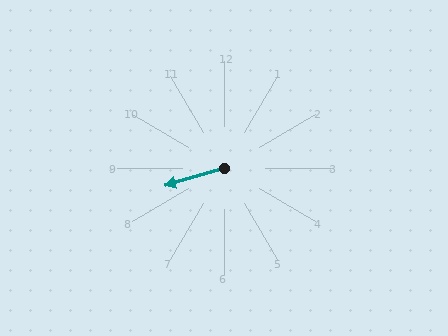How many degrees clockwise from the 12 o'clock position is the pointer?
Approximately 253 degrees.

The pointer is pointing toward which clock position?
Roughly 8 o'clock.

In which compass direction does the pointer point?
West.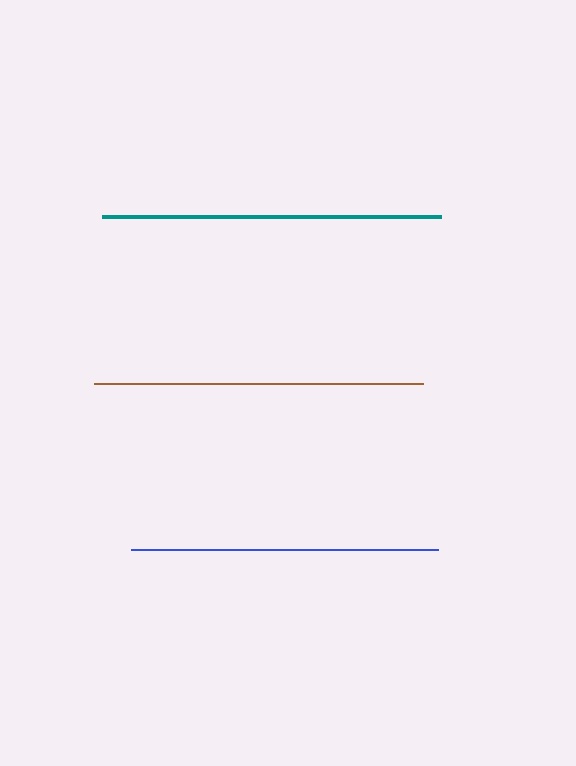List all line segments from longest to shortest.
From longest to shortest: teal, brown, blue.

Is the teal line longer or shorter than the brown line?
The teal line is longer than the brown line.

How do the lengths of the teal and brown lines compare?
The teal and brown lines are approximately the same length.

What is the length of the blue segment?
The blue segment is approximately 307 pixels long.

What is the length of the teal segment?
The teal segment is approximately 339 pixels long.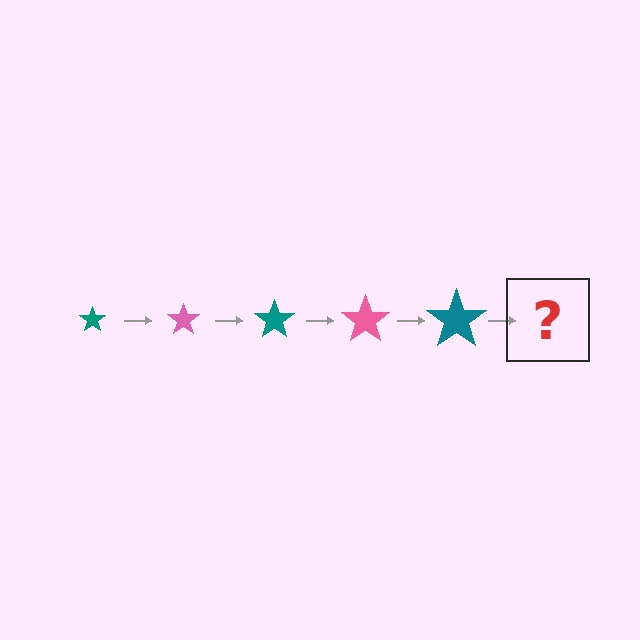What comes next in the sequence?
The next element should be a pink star, larger than the previous one.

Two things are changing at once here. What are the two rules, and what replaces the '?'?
The two rules are that the star grows larger each step and the color cycles through teal and pink. The '?' should be a pink star, larger than the previous one.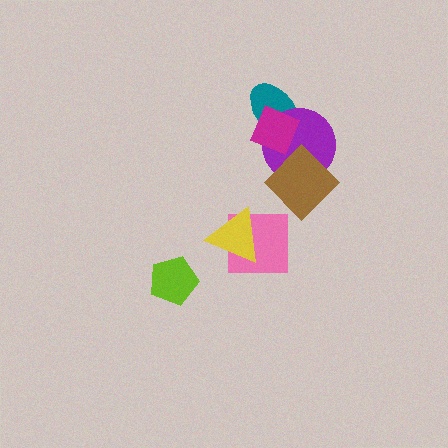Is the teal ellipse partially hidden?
Yes, it is partially covered by another shape.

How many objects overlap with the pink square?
1 object overlaps with the pink square.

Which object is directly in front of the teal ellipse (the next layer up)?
The purple circle is directly in front of the teal ellipse.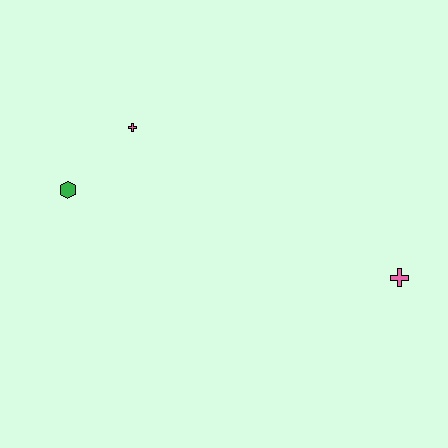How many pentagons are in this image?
There are no pentagons.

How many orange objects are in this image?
There are no orange objects.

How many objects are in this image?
There are 3 objects.